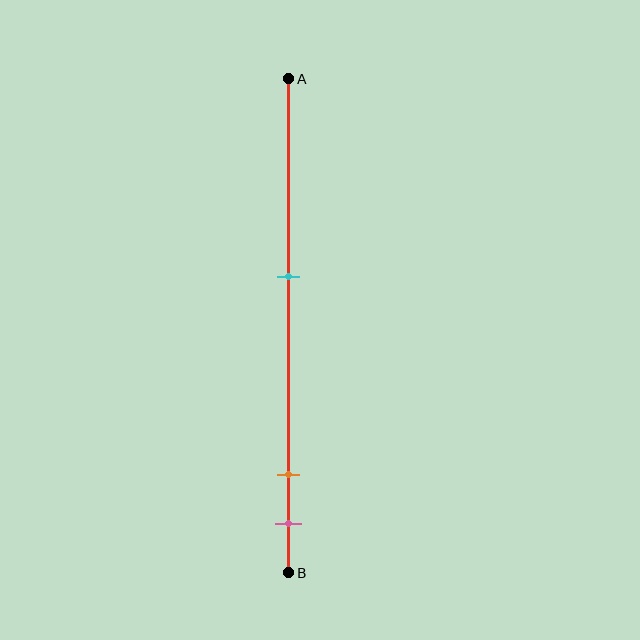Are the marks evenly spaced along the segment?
No, the marks are not evenly spaced.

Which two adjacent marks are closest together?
The orange and pink marks are the closest adjacent pair.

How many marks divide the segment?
There are 3 marks dividing the segment.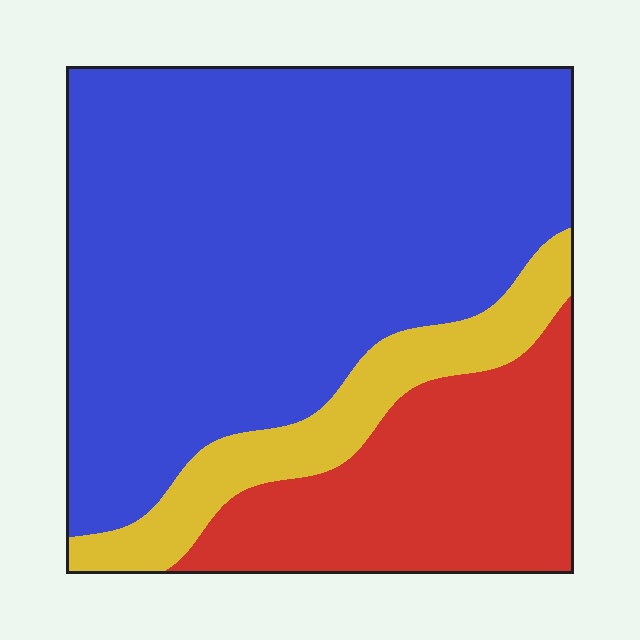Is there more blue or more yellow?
Blue.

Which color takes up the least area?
Yellow, at roughly 15%.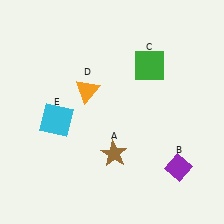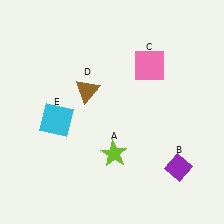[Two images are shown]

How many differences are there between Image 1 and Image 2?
There are 3 differences between the two images.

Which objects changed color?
A changed from brown to lime. C changed from green to pink. D changed from orange to brown.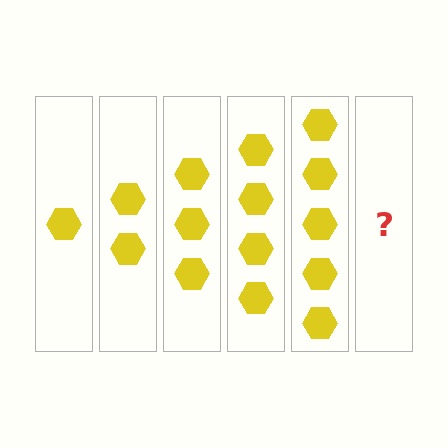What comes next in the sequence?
The next element should be 6 hexagons.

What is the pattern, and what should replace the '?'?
The pattern is that each step adds one more hexagon. The '?' should be 6 hexagons.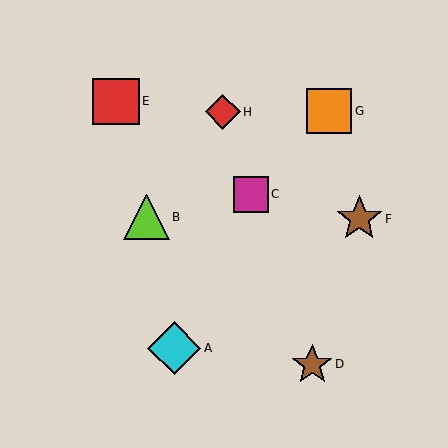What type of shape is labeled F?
Shape F is a brown star.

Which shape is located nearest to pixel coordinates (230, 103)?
The red diamond (labeled H) at (223, 112) is nearest to that location.